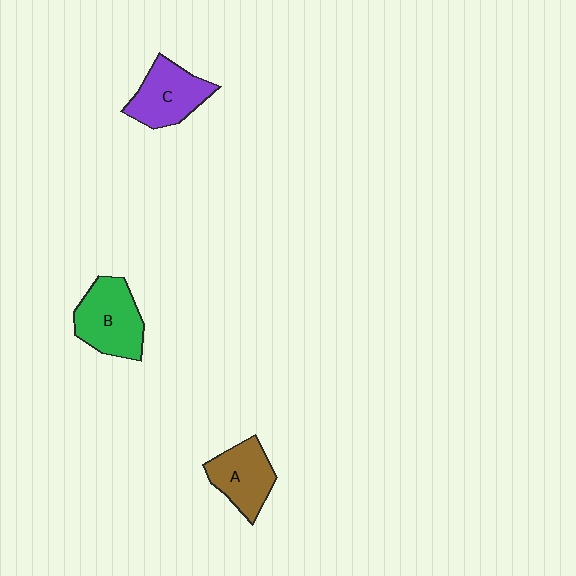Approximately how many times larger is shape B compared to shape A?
Approximately 1.2 times.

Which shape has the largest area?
Shape B (green).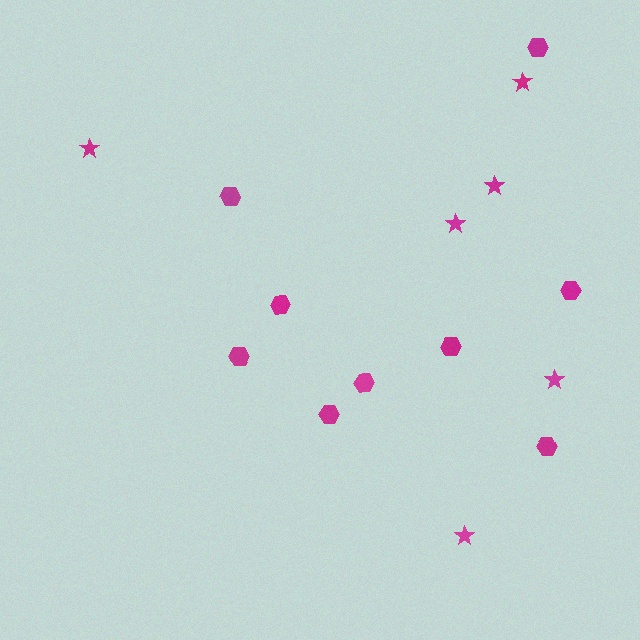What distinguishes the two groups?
There are 2 groups: one group of stars (6) and one group of hexagons (9).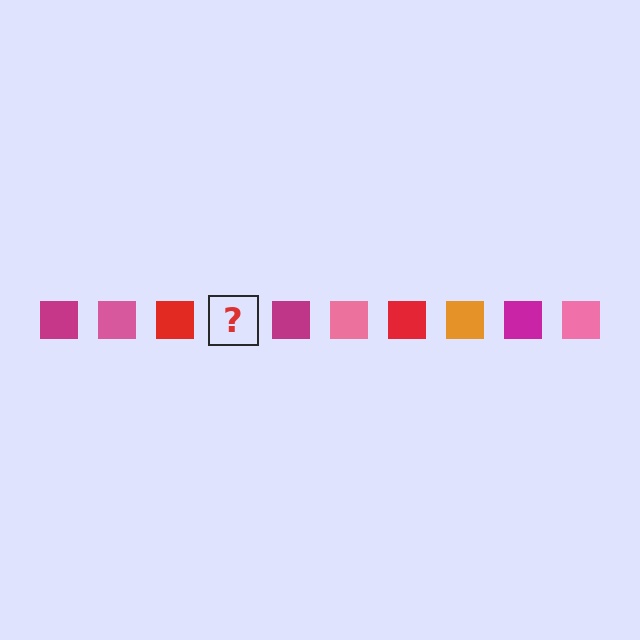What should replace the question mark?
The question mark should be replaced with an orange square.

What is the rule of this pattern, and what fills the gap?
The rule is that the pattern cycles through magenta, pink, red, orange squares. The gap should be filled with an orange square.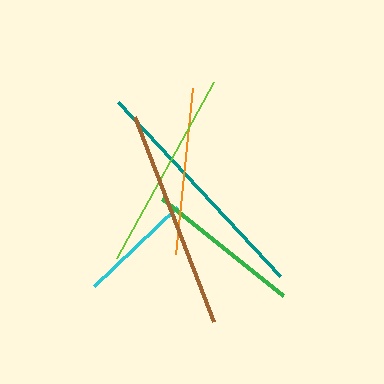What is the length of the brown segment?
The brown segment is approximately 219 pixels long.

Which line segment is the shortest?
The cyan line is the shortest at approximately 114 pixels.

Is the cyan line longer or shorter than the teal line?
The teal line is longer than the cyan line.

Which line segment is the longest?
The teal line is the longest at approximately 238 pixels.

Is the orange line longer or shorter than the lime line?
The lime line is longer than the orange line.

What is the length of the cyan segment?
The cyan segment is approximately 114 pixels long.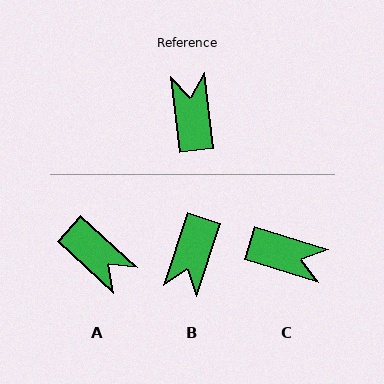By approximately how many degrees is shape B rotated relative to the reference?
Approximately 155 degrees counter-clockwise.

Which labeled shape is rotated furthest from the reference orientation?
B, about 155 degrees away.